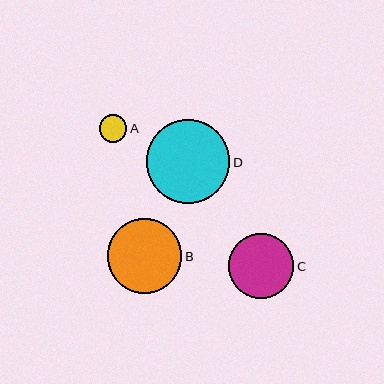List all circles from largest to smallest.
From largest to smallest: D, B, C, A.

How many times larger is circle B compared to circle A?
Circle B is approximately 2.7 times the size of circle A.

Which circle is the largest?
Circle D is the largest with a size of approximately 83 pixels.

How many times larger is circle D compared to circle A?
Circle D is approximately 3.0 times the size of circle A.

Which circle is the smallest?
Circle A is the smallest with a size of approximately 27 pixels.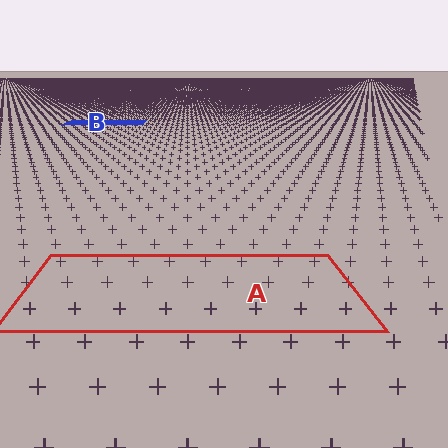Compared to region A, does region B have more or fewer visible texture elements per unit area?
Region B has more texture elements per unit area — they are packed more densely because it is farther away.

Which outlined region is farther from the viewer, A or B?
Region B is farther from the viewer — the texture elements inside it appear smaller and more densely packed.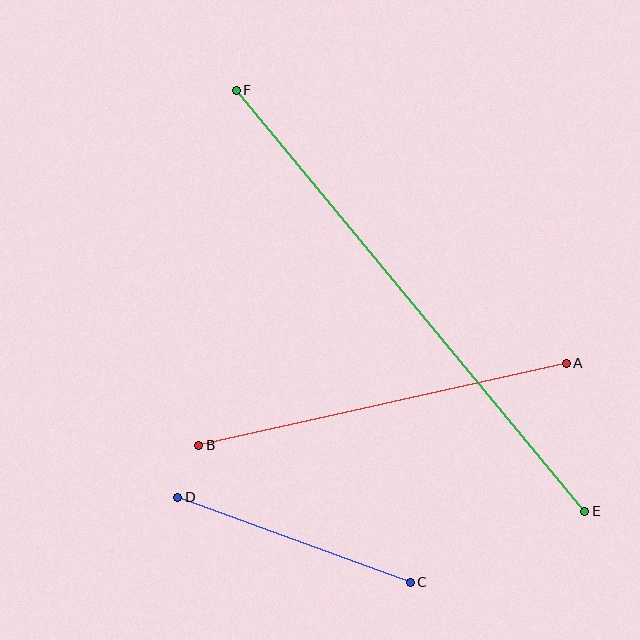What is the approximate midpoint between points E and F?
The midpoint is at approximately (410, 301) pixels.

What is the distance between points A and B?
The distance is approximately 376 pixels.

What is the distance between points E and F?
The distance is approximately 547 pixels.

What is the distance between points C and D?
The distance is approximately 248 pixels.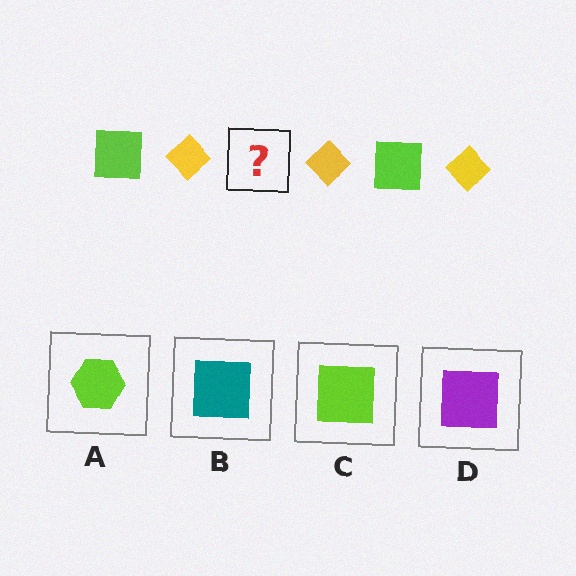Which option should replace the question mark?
Option C.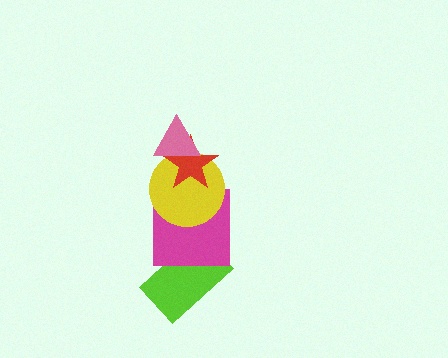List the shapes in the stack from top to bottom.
From top to bottom: the pink triangle, the red star, the yellow circle, the magenta square, the lime rectangle.